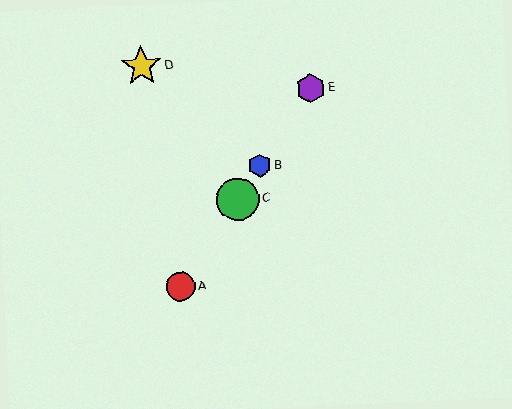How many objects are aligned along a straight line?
4 objects (A, B, C, E) are aligned along a straight line.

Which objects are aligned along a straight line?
Objects A, B, C, E are aligned along a straight line.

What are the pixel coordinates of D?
Object D is at (141, 66).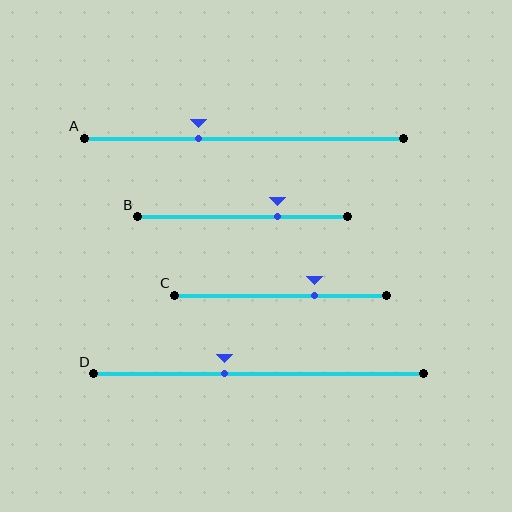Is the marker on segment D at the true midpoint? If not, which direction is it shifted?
No, the marker on segment D is shifted to the left by about 10% of the segment length.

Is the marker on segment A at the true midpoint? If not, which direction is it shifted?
No, the marker on segment A is shifted to the left by about 14% of the segment length.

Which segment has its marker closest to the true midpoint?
Segment D has its marker closest to the true midpoint.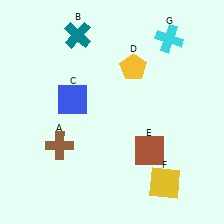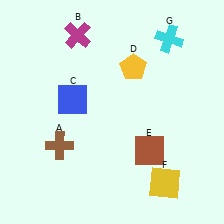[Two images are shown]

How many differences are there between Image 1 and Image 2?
There is 1 difference between the two images.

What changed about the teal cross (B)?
In Image 1, B is teal. In Image 2, it changed to magenta.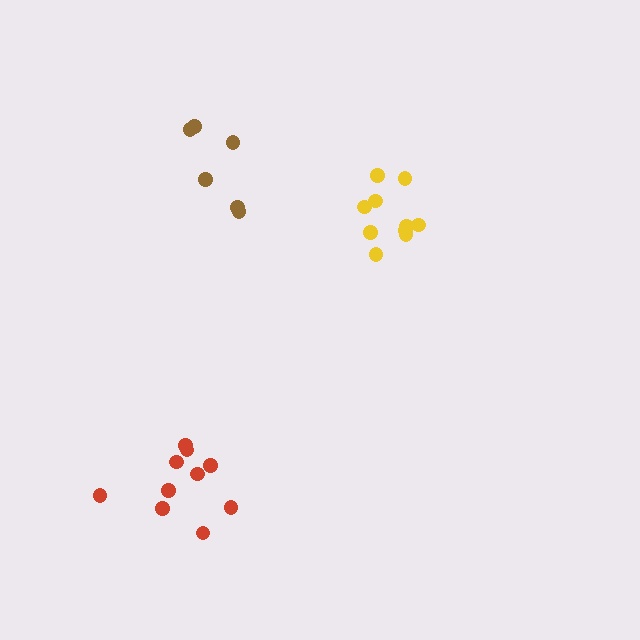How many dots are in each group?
Group 1: 10 dots, Group 2: 10 dots, Group 3: 6 dots (26 total).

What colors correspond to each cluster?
The clusters are colored: yellow, red, brown.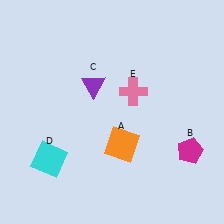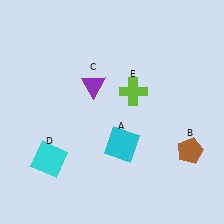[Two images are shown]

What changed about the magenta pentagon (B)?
In Image 1, B is magenta. In Image 2, it changed to brown.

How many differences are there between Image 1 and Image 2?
There are 3 differences between the two images.